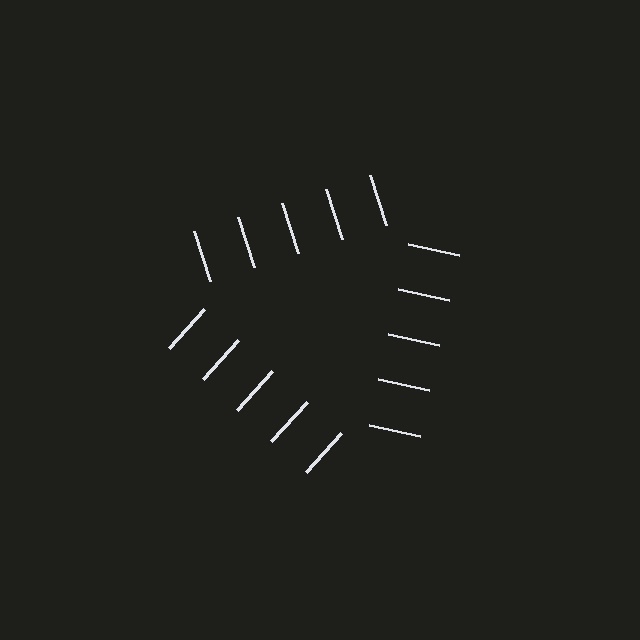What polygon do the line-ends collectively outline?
An illusory triangle — the line segments terminate on its edges but no continuous stroke is drawn.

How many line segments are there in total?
15 — 5 along each of the 3 edges.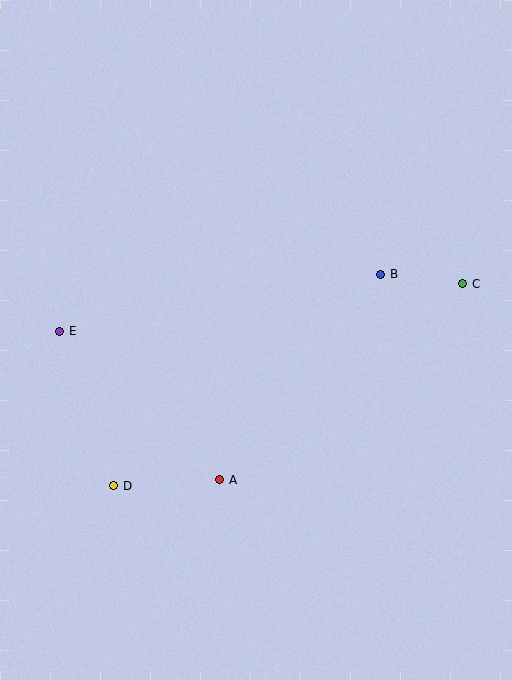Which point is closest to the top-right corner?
Point C is closest to the top-right corner.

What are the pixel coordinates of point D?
Point D is at (114, 486).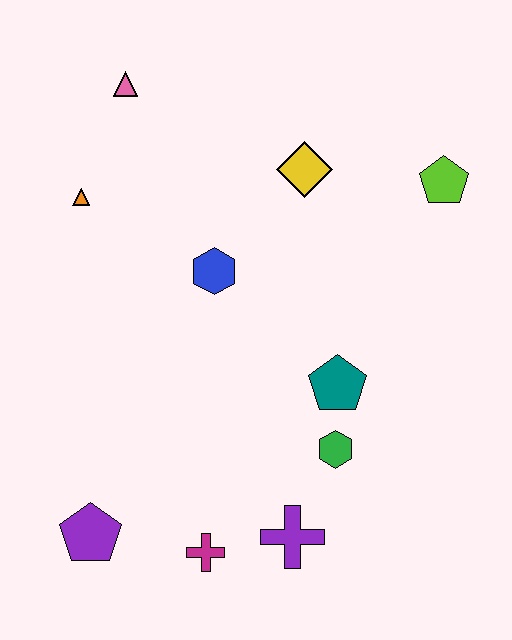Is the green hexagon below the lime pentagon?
Yes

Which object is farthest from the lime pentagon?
The purple pentagon is farthest from the lime pentagon.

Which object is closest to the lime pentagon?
The yellow diamond is closest to the lime pentagon.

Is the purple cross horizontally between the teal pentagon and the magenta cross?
Yes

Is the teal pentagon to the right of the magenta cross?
Yes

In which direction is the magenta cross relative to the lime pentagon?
The magenta cross is below the lime pentagon.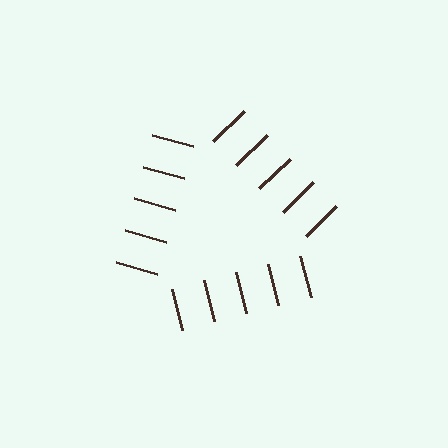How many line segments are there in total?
15 — 5 along each of the 3 edges.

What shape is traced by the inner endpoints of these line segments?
An illusory triangle — the line segments terminate on its edges but no continuous stroke is drawn.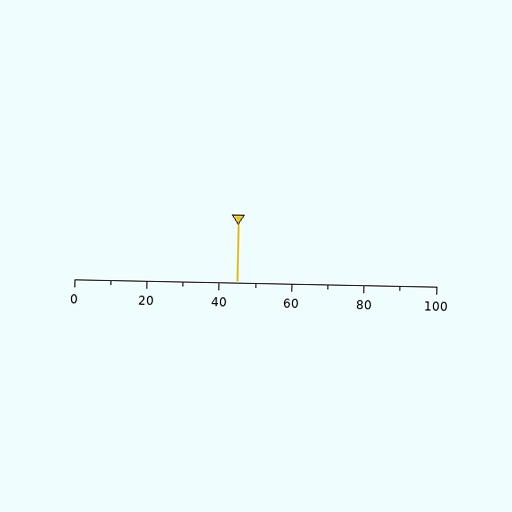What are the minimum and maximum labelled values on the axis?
The axis runs from 0 to 100.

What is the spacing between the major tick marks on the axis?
The major ticks are spaced 20 apart.